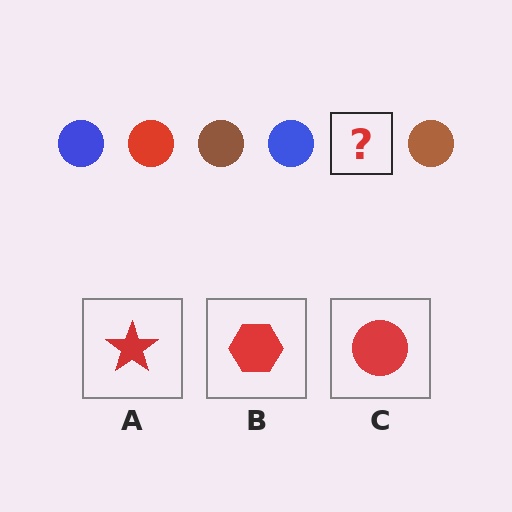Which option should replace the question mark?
Option C.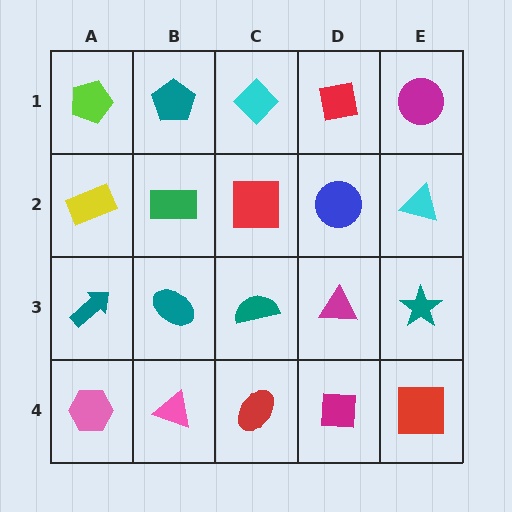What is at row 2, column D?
A blue circle.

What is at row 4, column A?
A pink hexagon.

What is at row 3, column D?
A magenta triangle.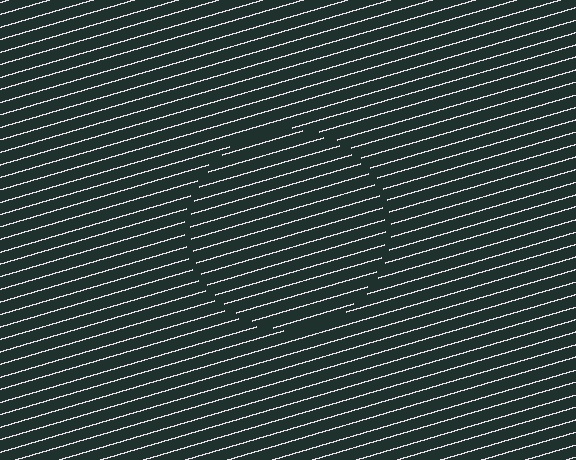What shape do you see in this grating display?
An illusory circle. The interior of the shape contains the same grating, shifted by half a period — the contour is defined by the phase discontinuity where line-ends from the inner and outer gratings abut.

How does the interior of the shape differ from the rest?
The interior of the shape contains the same grating, shifted by half a period — the contour is defined by the phase discontinuity where line-ends from the inner and outer gratings abut.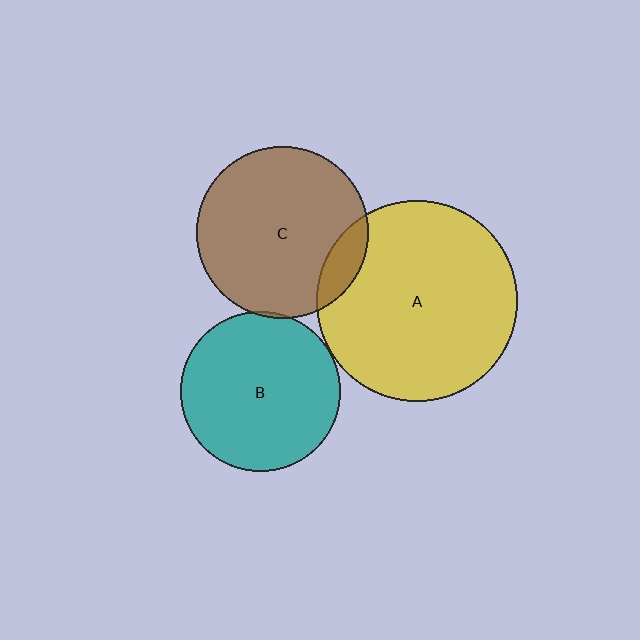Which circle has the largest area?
Circle A (yellow).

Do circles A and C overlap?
Yes.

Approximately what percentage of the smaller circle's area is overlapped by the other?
Approximately 10%.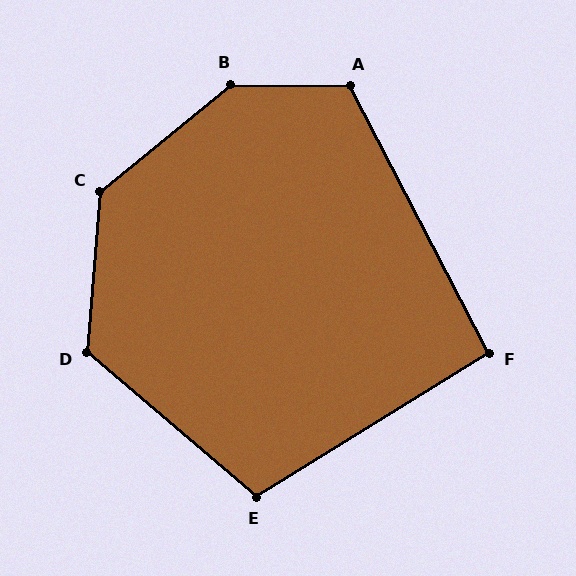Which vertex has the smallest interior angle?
F, at approximately 94 degrees.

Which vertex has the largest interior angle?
B, at approximately 140 degrees.